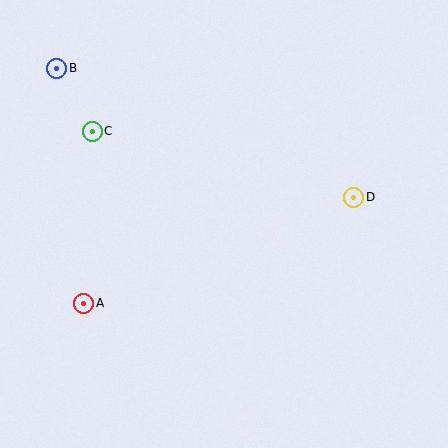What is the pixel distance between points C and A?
The distance between C and A is 173 pixels.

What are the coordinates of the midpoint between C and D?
The midpoint between C and D is at (223, 164).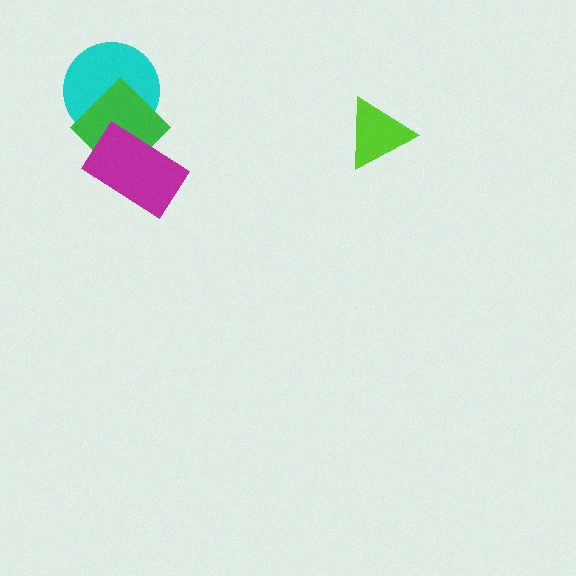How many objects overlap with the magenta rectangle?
2 objects overlap with the magenta rectangle.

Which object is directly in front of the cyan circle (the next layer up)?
The green diamond is directly in front of the cyan circle.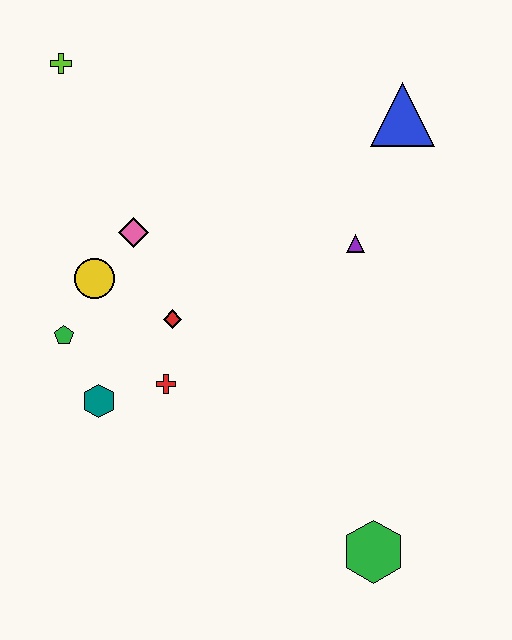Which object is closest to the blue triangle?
The purple triangle is closest to the blue triangle.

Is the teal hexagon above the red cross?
No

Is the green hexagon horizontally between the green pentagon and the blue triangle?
Yes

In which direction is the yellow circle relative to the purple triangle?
The yellow circle is to the left of the purple triangle.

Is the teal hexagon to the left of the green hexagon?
Yes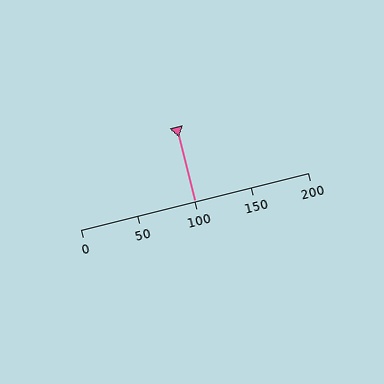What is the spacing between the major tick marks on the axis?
The major ticks are spaced 50 apart.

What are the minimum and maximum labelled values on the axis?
The axis runs from 0 to 200.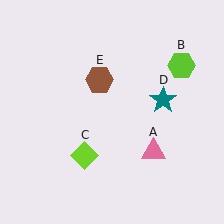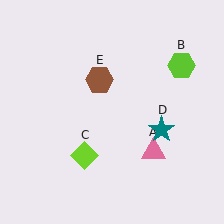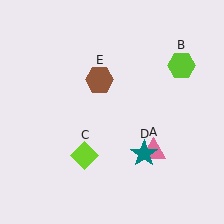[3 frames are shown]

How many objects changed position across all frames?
1 object changed position: teal star (object D).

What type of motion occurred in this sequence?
The teal star (object D) rotated clockwise around the center of the scene.